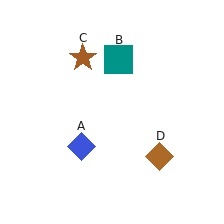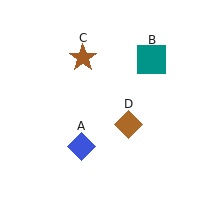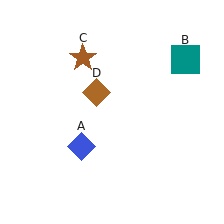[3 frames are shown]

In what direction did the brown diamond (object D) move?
The brown diamond (object D) moved up and to the left.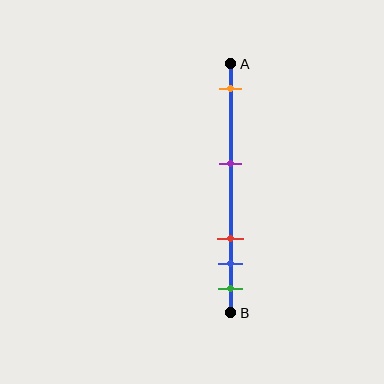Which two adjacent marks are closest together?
The blue and green marks are the closest adjacent pair.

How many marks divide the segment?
There are 5 marks dividing the segment.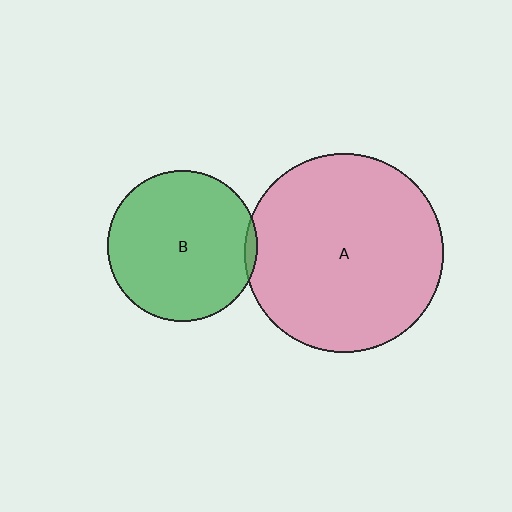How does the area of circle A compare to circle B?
Approximately 1.7 times.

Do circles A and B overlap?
Yes.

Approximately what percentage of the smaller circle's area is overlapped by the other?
Approximately 5%.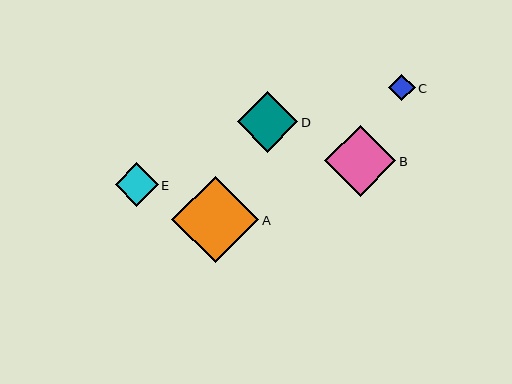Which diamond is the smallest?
Diamond C is the smallest with a size of approximately 26 pixels.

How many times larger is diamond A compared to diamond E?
Diamond A is approximately 2.0 times the size of diamond E.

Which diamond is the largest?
Diamond A is the largest with a size of approximately 87 pixels.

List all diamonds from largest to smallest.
From largest to smallest: A, B, D, E, C.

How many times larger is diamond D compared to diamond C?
Diamond D is approximately 2.3 times the size of diamond C.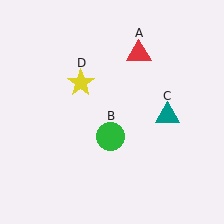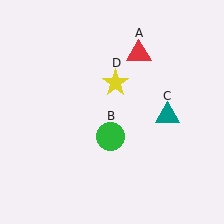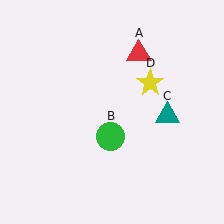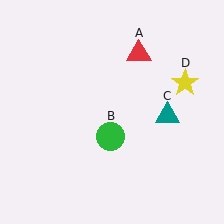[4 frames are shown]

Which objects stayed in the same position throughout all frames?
Red triangle (object A) and green circle (object B) and teal triangle (object C) remained stationary.